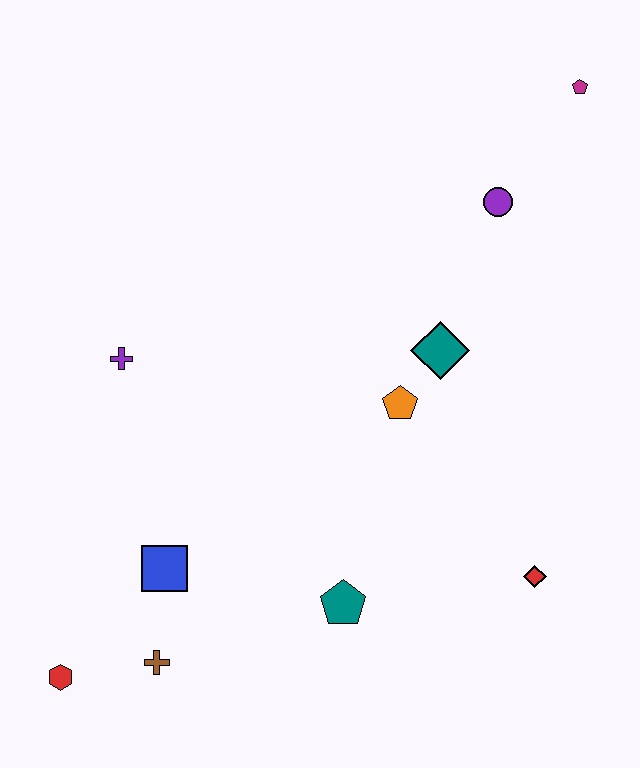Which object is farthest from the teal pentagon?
The magenta pentagon is farthest from the teal pentagon.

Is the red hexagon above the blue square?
No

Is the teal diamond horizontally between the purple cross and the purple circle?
Yes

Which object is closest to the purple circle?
The magenta pentagon is closest to the purple circle.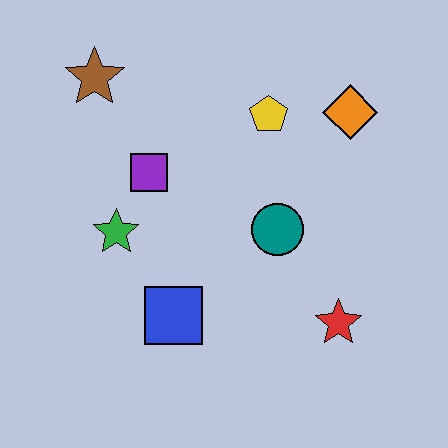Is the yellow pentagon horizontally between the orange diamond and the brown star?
Yes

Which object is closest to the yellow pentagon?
The orange diamond is closest to the yellow pentagon.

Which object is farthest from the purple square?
The red star is farthest from the purple square.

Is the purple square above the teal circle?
Yes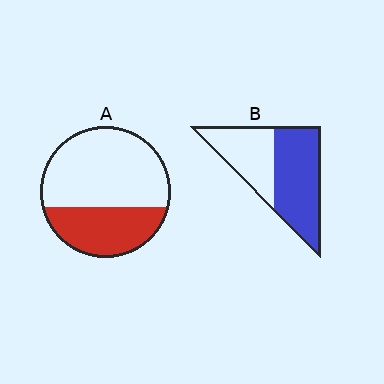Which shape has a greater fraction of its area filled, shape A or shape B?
Shape B.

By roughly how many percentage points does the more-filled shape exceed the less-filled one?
By roughly 25 percentage points (B over A).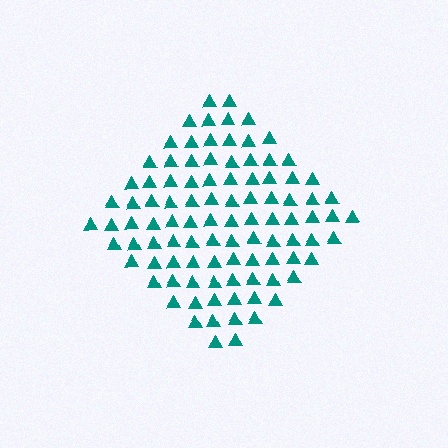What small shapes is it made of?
It is made of small triangles.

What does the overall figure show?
The overall figure shows a diamond.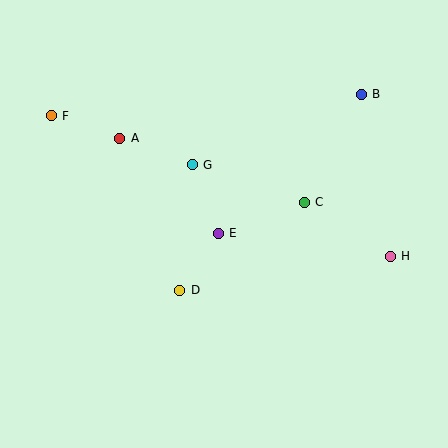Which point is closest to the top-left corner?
Point F is closest to the top-left corner.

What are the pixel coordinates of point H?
Point H is at (390, 256).